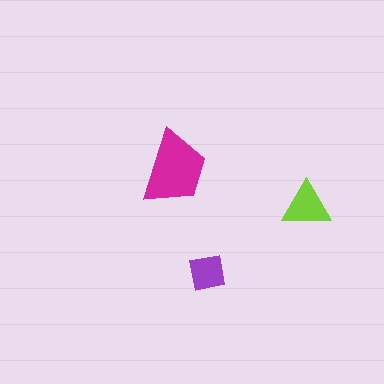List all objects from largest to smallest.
The magenta trapezoid, the lime triangle, the purple square.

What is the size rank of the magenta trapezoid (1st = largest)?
1st.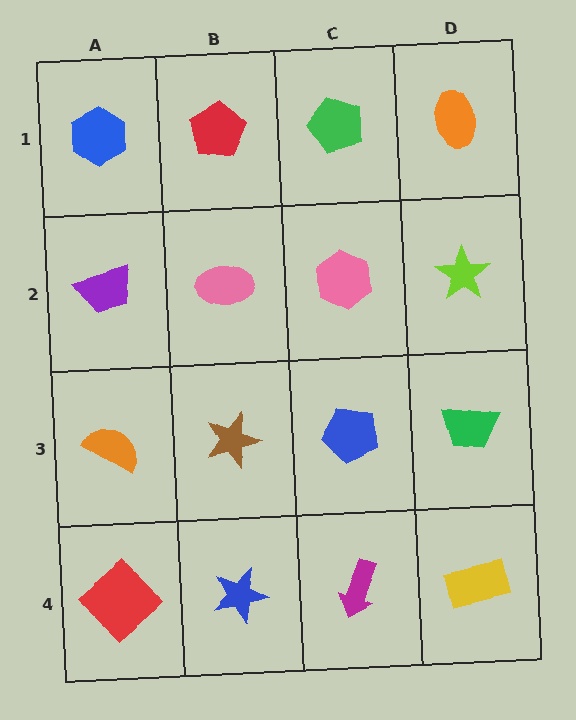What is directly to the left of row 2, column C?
A pink ellipse.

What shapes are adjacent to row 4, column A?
An orange semicircle (row 3, column A), a blue star (row 4, column B).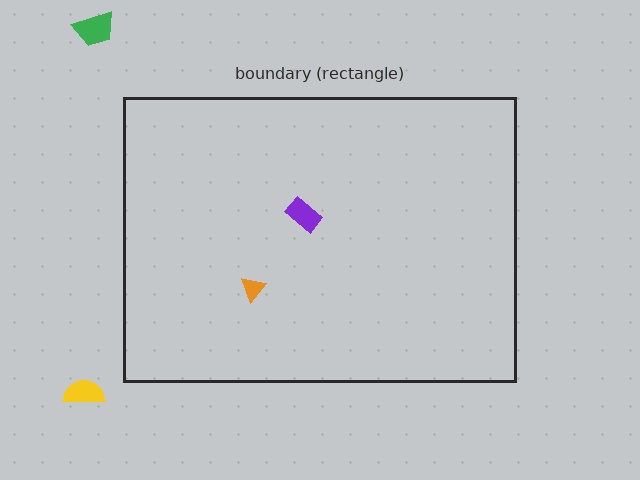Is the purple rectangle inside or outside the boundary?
Inside.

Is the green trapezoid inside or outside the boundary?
Outside.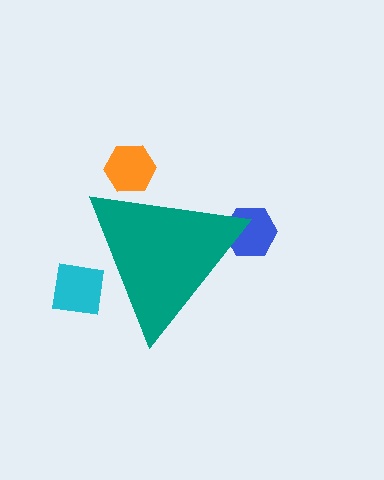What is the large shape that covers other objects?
A teal triangle.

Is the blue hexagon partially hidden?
Yes, the blue hexagon is partially hidden behind the teal triangle.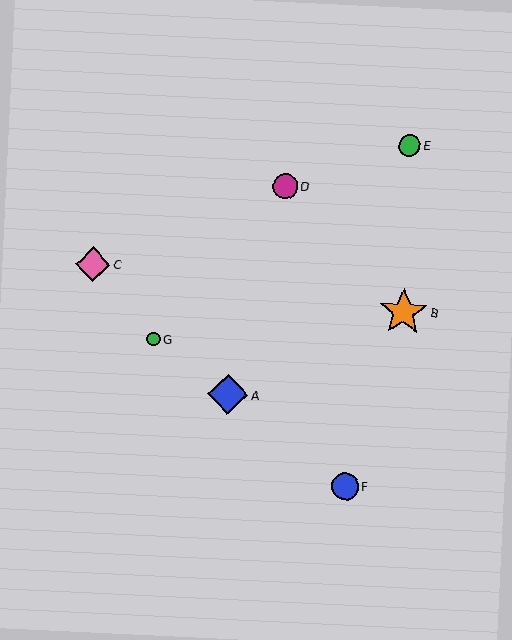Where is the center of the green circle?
The center of the green circle is at (154, 339).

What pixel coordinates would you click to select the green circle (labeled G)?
Click at (154, 339) to select the green circle G.